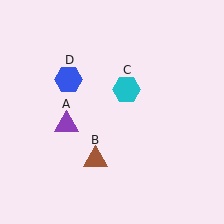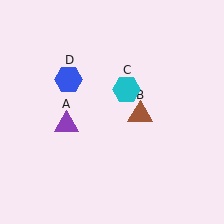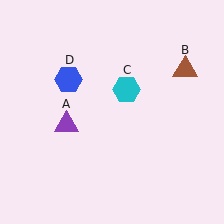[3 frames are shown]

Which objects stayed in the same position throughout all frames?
Purple triangle (object A) and cyan hexagon (object C) and blue hexagon (object D) remained stationary.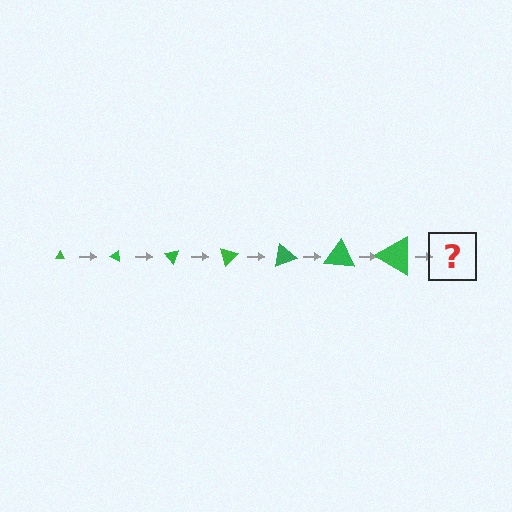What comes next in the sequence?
The next element should be a triangle, larger than the previous one and rotated 175 degrees from the start.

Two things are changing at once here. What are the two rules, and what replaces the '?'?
The two rules are that the triangle grows larger each step and it rotates 25 degrees each step. The '?' should be a triangle, larger than the previous one and rotated 175 degrees from the start.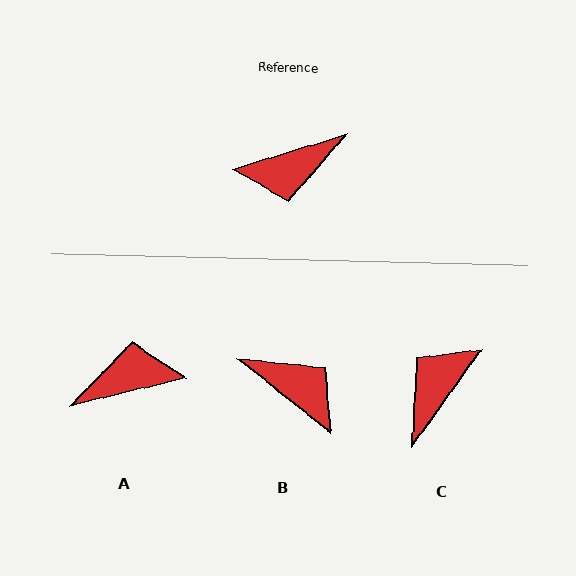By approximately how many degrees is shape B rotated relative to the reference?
Approximately 125 degrees counter-clockwise.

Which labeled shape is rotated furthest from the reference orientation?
A, about 177 degrees away.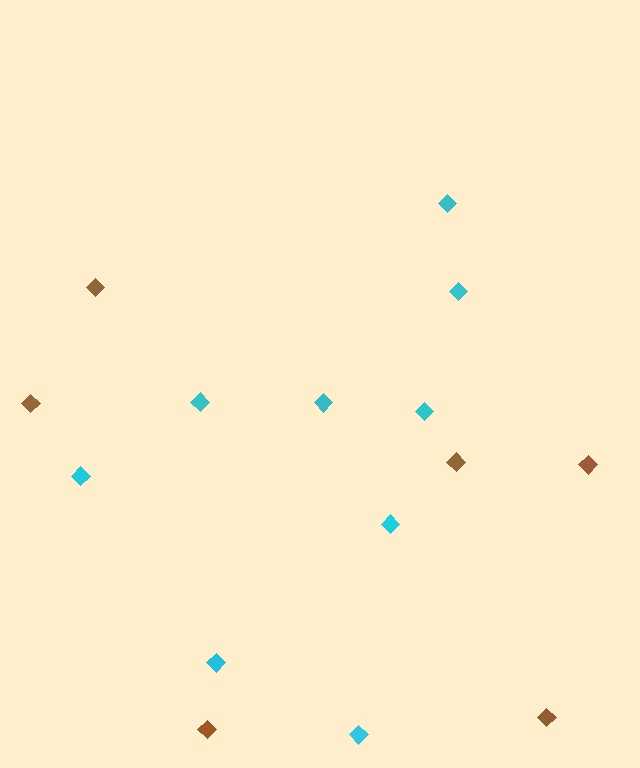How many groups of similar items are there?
There are 2 groups: one group of cyan diamonds (9) and one group of brown diamonds (6).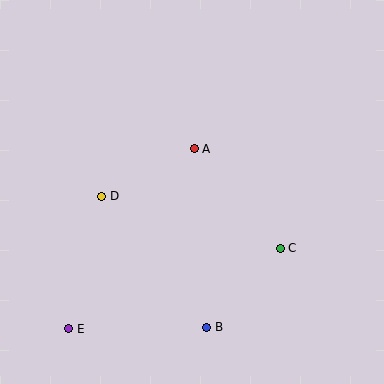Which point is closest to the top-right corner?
Point A is closest to the top-right corner.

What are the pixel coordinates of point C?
Point C is at (280, 248).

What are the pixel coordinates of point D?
Point D is at (102, 197).